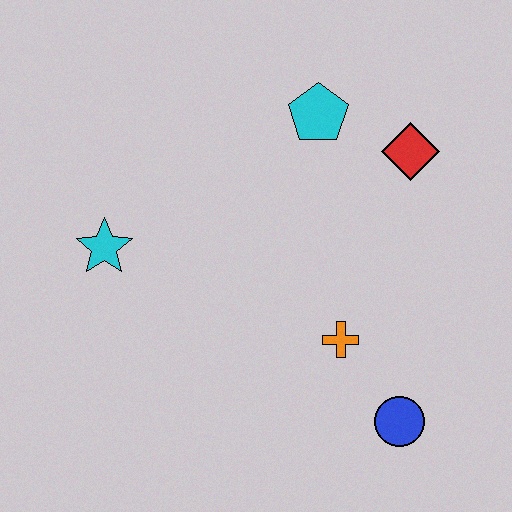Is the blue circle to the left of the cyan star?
No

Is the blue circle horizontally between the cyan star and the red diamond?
Yes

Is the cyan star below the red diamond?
Yes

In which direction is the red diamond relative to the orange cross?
The red diamond is above the orange cross.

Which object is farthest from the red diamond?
The cyan star is farthest from the red diamond.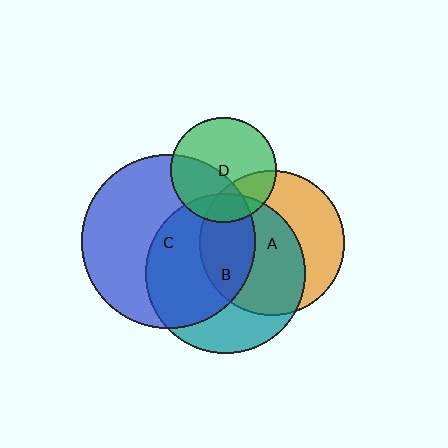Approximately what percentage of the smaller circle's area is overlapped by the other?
Approximately 55%.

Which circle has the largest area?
Circle C (blue).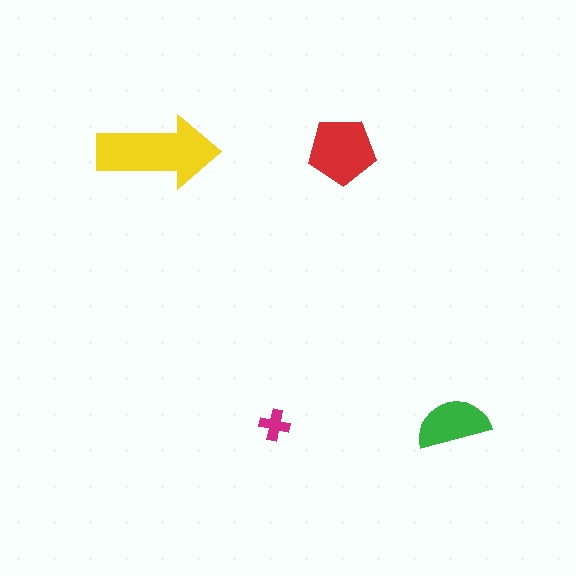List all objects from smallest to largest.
The magenta cross, the green semicircle, the red pentagon, the yellow arrow.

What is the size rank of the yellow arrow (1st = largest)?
1st.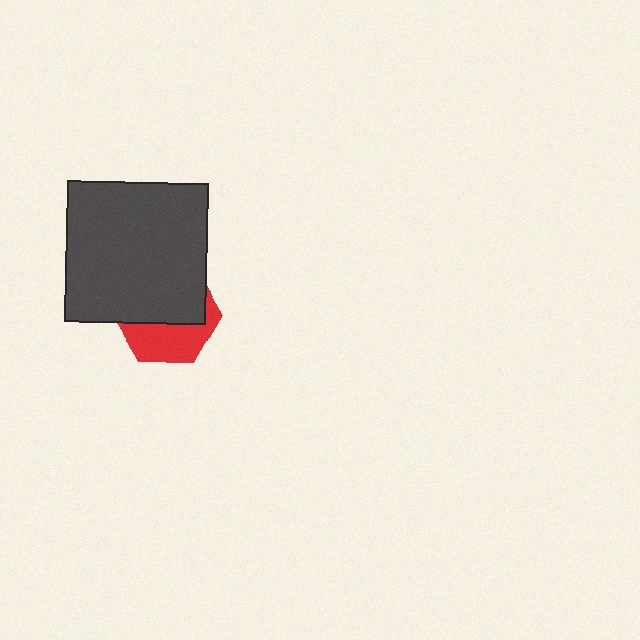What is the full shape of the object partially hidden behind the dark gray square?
The partially hidden object is a red hexagon.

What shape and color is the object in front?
The object in front is a dark gray square.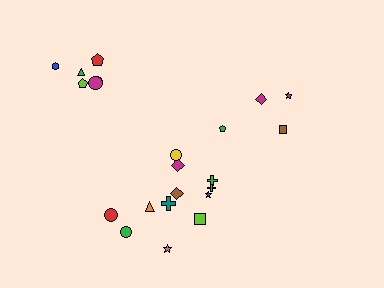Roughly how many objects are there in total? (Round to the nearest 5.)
Roughly 20 objects in total.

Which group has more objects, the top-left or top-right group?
The top-left group.